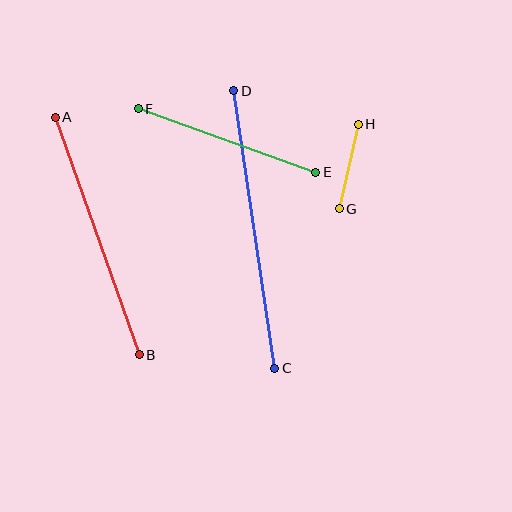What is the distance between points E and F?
The distance is approximately 188 pixels.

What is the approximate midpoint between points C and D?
The midpoint is at approximately (254, 230) pixels.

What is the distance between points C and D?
The distance is approximately 281 pixels.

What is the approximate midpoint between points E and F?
The midpoint is at approximately (227, 141) pixels.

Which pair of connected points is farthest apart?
Points C and D are farthest apart.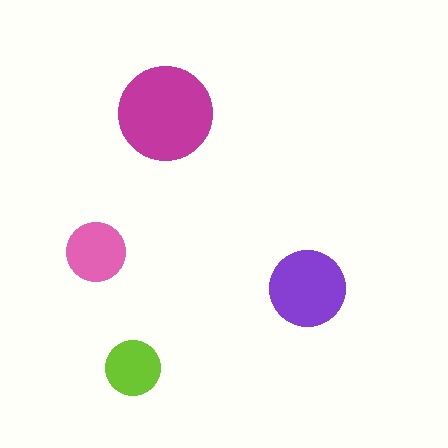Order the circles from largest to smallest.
the magenta one, the purple one, the pink one, the lime one.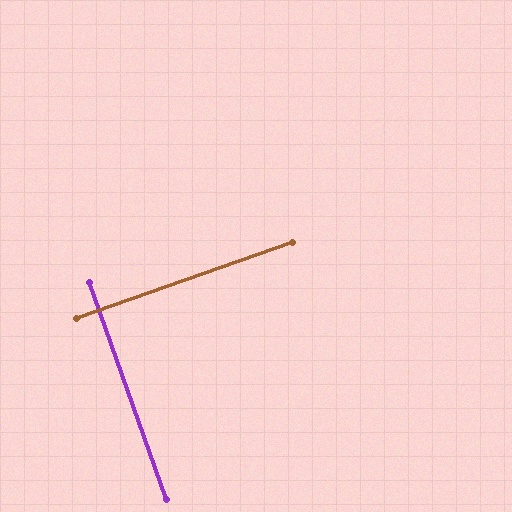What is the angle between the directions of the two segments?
Approximately 90 degrees.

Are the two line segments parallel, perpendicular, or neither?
Perpendicular — they meet at approximately 90°.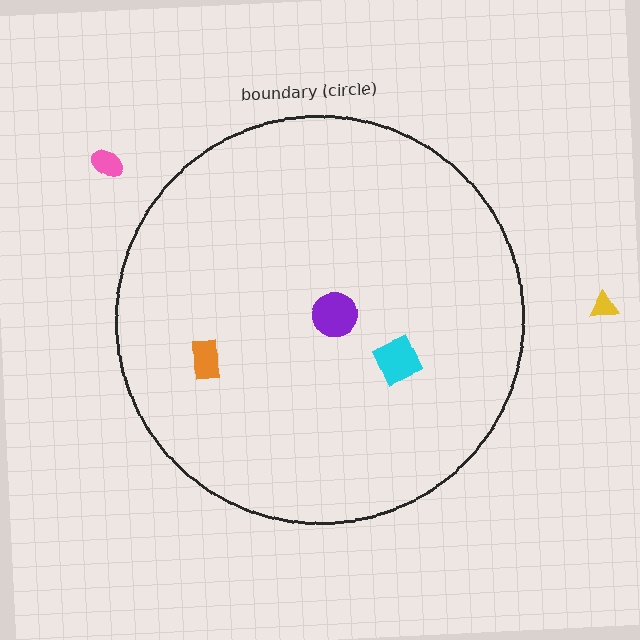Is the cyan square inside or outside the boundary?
Inside.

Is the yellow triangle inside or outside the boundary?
Outside.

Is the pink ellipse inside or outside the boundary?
Outside.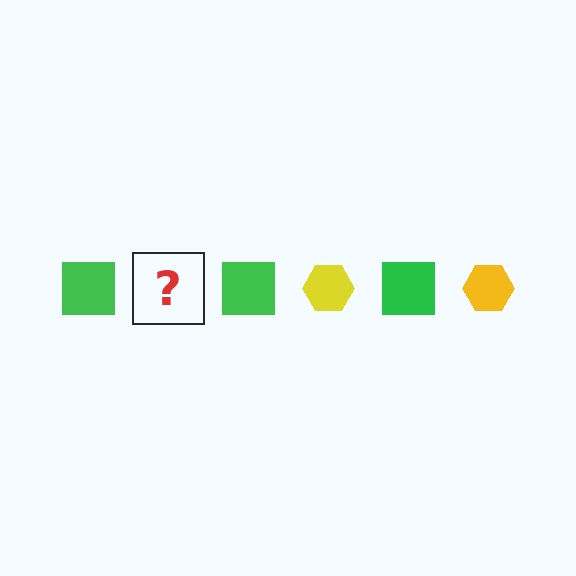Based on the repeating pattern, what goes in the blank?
The blank should be a yellow hexagon.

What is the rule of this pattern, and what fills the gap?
The rule is that the pattern alternates between green square and yellow hexagon. The gap should be filled with a yellow hexagon.